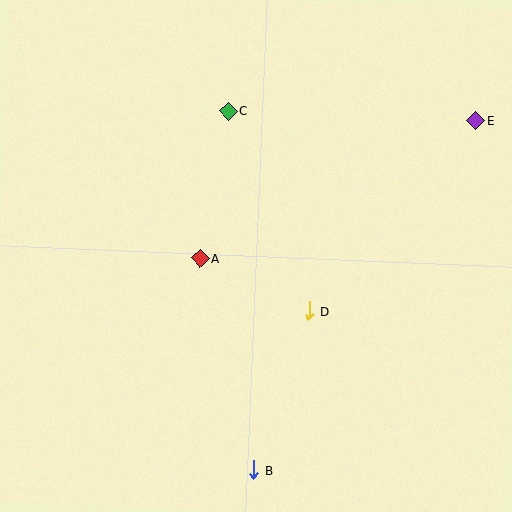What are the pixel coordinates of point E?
Point E is at (476, 120).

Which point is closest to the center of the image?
Point A at (200, 259) is closest to the center.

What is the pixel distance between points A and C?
The distance between A and C is 150 pixels.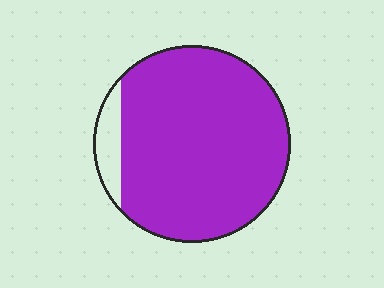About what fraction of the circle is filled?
About nine tenths (9/10).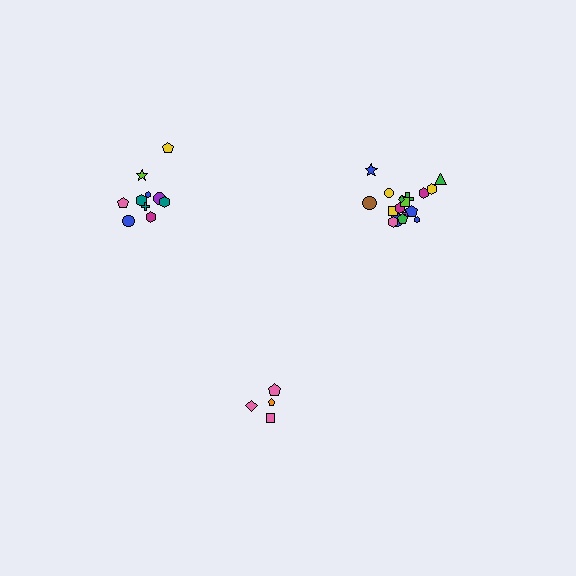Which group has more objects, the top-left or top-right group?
The top-right group.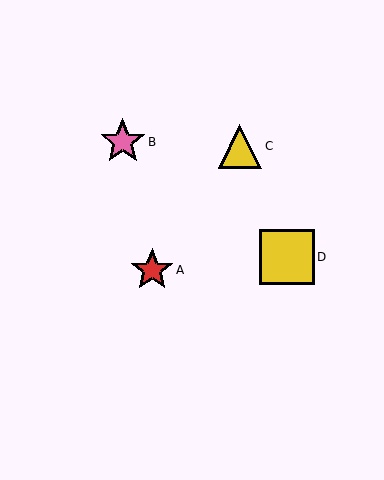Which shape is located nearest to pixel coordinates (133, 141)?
The pink star (labeled B) at (123, 142) is nearest to that location.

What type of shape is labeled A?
Shape A is a red star.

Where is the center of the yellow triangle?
The center of the yellow triangle is at (240, 146).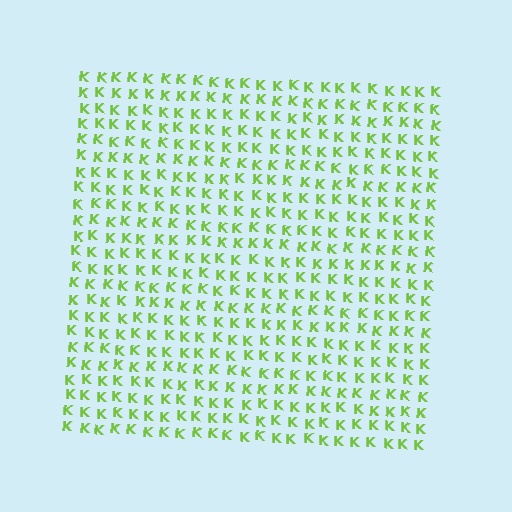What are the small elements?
The small elements are letter K's.